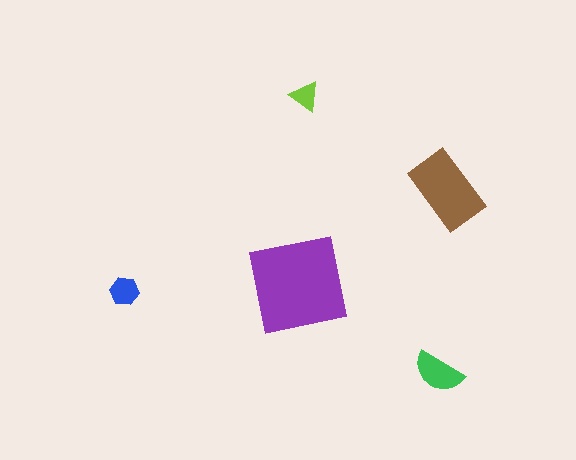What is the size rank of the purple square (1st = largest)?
1st.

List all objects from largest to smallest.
The purple square, the brown rectangle, the green semicircle, the blue hexagon, the lime triangle.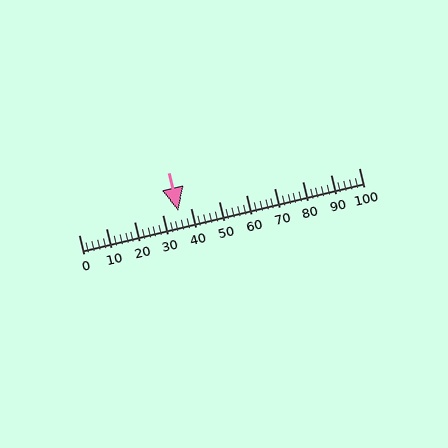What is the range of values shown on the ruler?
The ruler shows values from 0 to 100.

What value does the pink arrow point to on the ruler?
The pink arrow points to approximately 36.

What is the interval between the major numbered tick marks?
The major tick marks are spaced 10 units apart.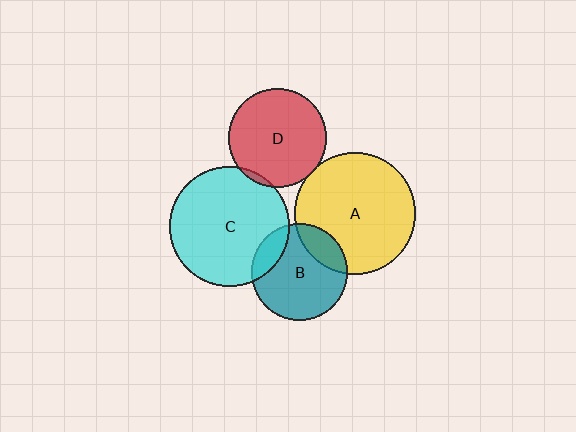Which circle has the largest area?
Circle A (yellow).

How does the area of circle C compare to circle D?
Approximately 1.5 times.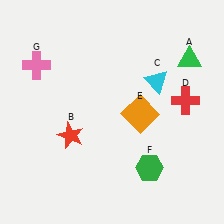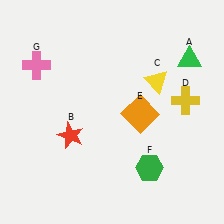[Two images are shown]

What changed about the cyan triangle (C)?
In Image 1, C is cyan. In Image 2, it changed to yellow.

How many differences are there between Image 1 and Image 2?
There are 2 differences between the two images.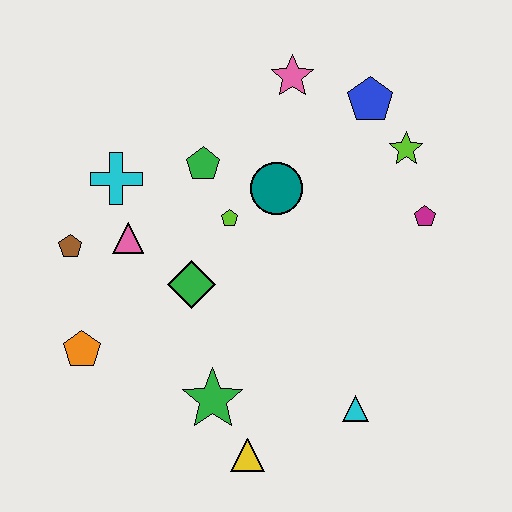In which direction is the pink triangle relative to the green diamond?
The pink triangle is to the left of the green diamond.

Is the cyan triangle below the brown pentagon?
Yes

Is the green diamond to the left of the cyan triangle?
Yes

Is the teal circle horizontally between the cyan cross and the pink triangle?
No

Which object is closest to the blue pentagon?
The lime star is closest to the blue pentagon.